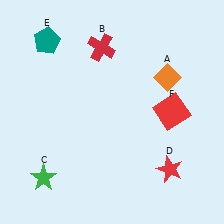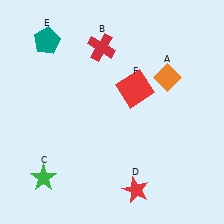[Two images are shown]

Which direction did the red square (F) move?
The red square (F) moved left.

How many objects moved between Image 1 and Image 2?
2 objects moved between the two images.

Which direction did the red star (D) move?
The red star (D) moved left.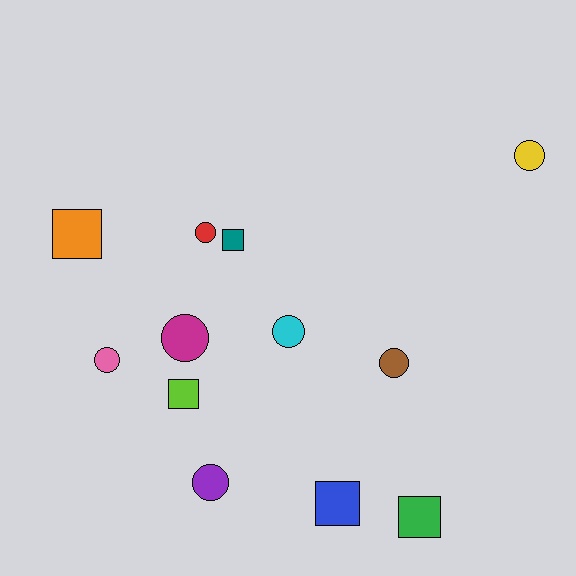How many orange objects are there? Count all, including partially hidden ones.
There is 1 orange object.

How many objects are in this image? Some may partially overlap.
There are 12 objects.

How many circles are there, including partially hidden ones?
There are 7 circles.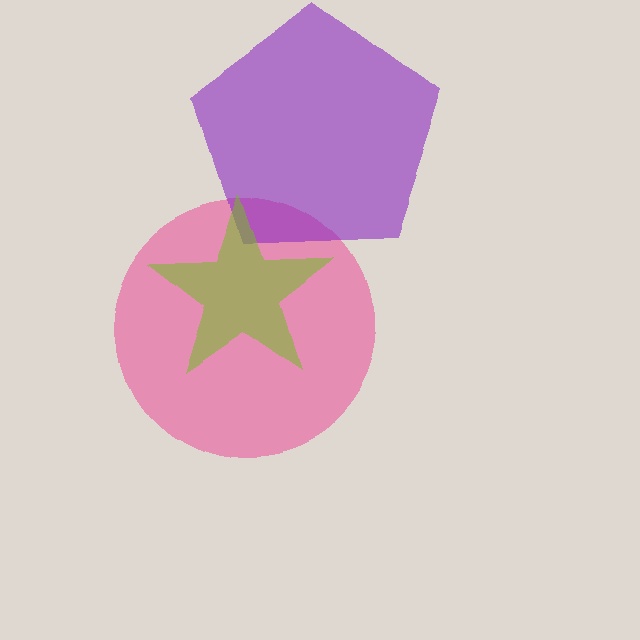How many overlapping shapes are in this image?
There are 3 overlapping shapes in the image.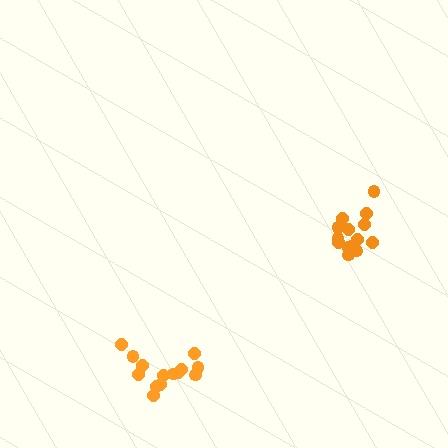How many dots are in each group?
Group 1: 14 dots, Group 2: 14 dots (28 total).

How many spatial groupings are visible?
There are 2 spatial groupings.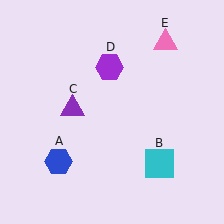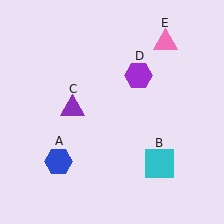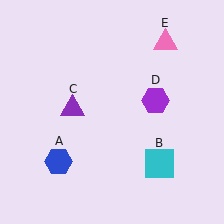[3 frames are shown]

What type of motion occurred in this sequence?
The purple hexagon (object D) rotated clockwise around the center of the scene.